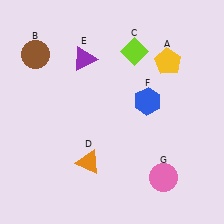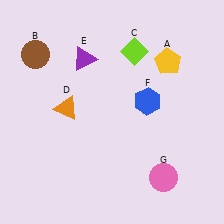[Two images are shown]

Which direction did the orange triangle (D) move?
The orange triangle (D) moved up.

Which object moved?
The orange triangle (D) moved up.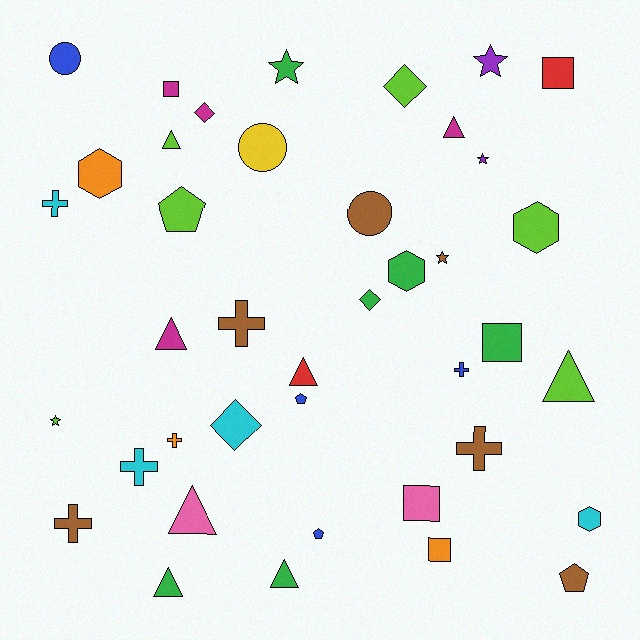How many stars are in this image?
There are 5 stars.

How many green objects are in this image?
There are 6 green objects.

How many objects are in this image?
There are 40 objects.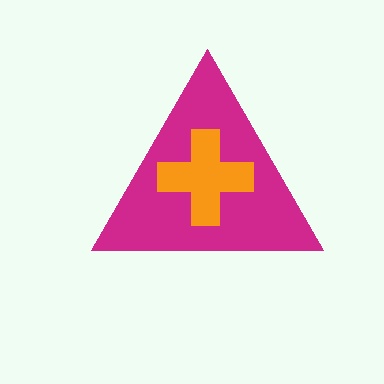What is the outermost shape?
The magenta triangle.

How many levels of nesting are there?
2.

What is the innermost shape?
The orange cross.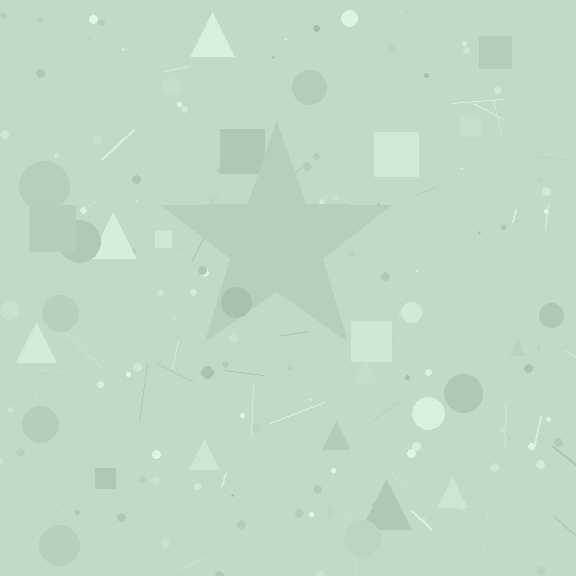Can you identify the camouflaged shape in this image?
The camouflaged shape is a star.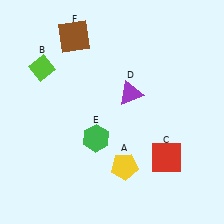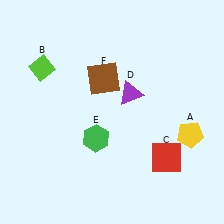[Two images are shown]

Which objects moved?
The objects that moved are: the yellow pentagon (A), the brown square (F).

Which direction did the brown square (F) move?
The brown square (F) moved down.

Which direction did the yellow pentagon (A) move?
The yellow pentagon (A) moved right.